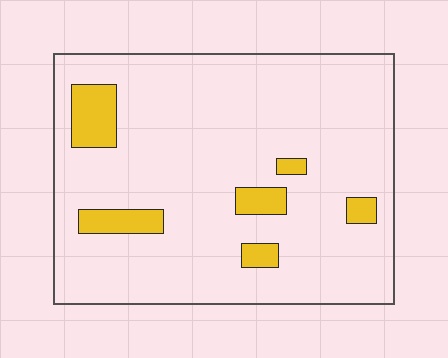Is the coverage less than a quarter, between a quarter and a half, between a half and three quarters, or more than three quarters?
Less than a quarter.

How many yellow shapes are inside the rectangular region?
6.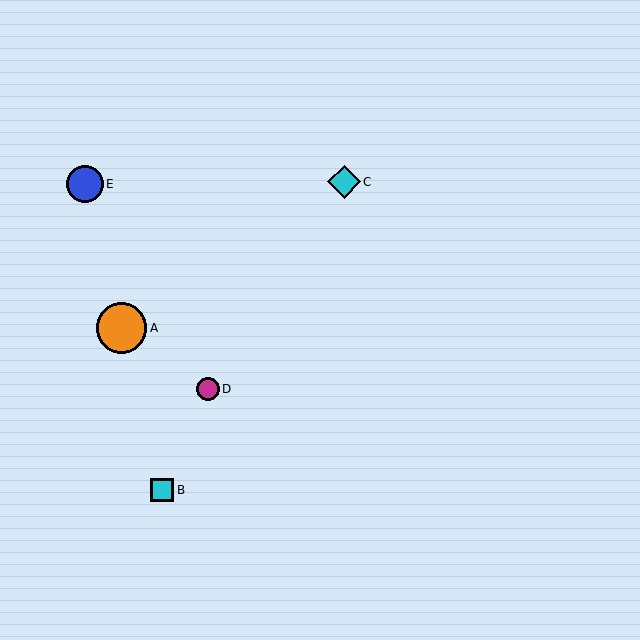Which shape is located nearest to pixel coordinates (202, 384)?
The magenta circle (labeled D) at (208, 389) is nearest to that location.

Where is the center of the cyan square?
The center of the cyan square is at (162, 490).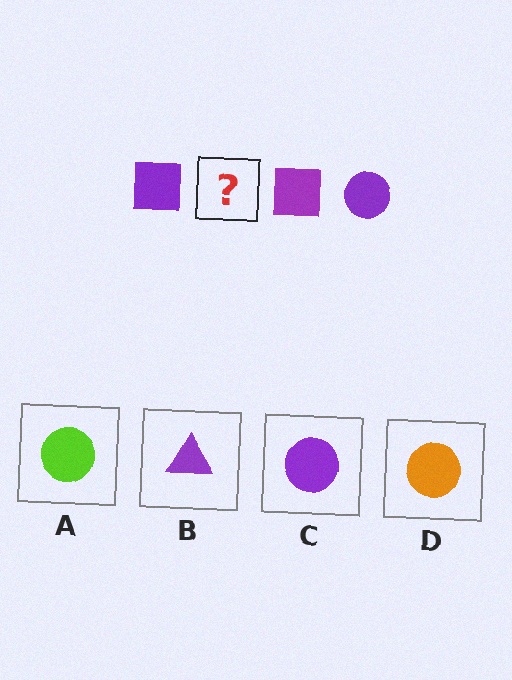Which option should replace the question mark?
Option C.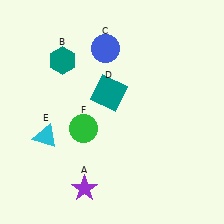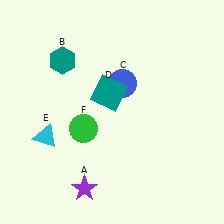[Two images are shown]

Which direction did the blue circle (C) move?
The blue circle (C) moved down.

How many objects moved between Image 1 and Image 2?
1 object moved between the two images.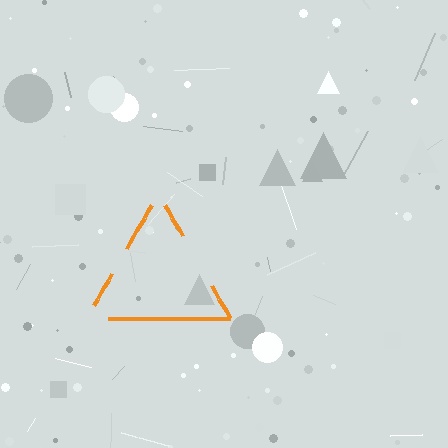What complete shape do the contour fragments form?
The contour fragments form a triangle.